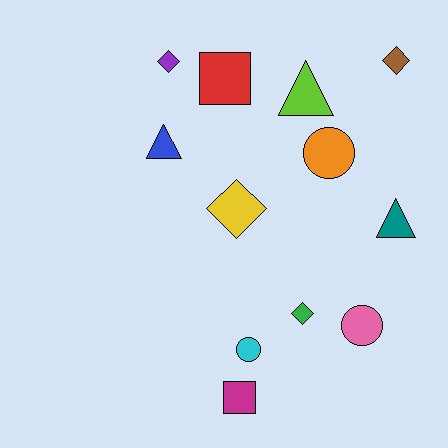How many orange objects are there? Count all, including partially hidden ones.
There is 1 orange object.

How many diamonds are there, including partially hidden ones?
There are 4 diamonds.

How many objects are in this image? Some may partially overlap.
There are 12 objects.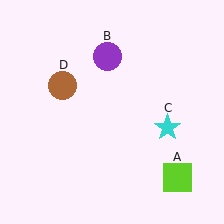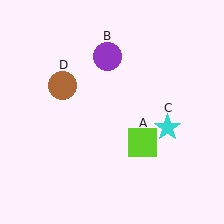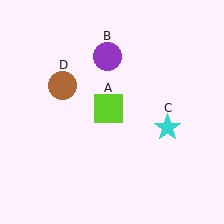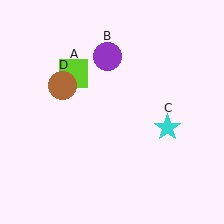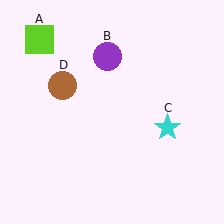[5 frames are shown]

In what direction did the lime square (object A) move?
The lime square (object A) moved up and to the left.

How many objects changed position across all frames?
1 object changed position: lime square (object A).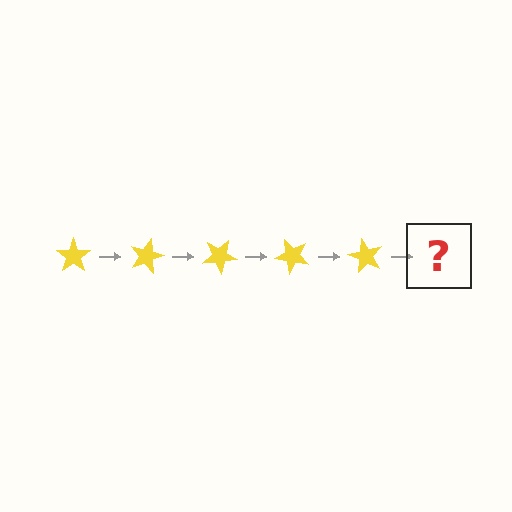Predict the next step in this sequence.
The next step is a yellow star rotated 75 degrees.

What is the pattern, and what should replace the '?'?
The pattern is that the star rotates 15 degrees each step. The '?' should be a yellow star rotated 75 degrees.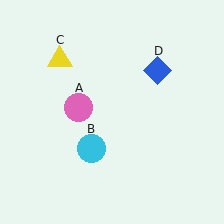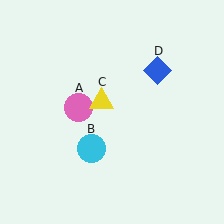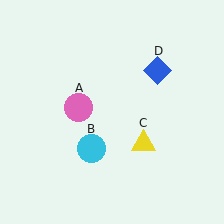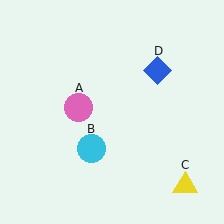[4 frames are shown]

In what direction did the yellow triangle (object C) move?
The yellow triangle (object C) moved down and to the right.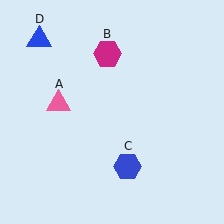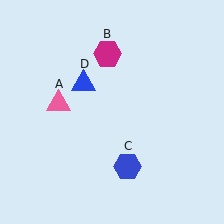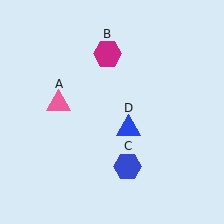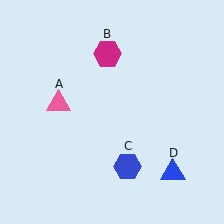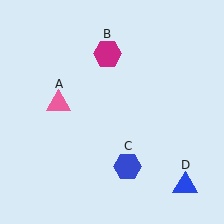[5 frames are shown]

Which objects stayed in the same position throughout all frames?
Pink triangle (object A) and magenta hexagon (object B) and blue hexagon (object C) remained stationary.